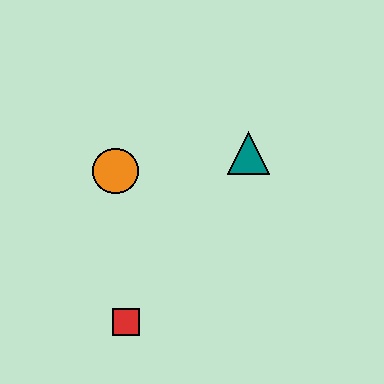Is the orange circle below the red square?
No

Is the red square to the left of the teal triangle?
Yes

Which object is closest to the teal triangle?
The orange circle is closest to the teal triangle.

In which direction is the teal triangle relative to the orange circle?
The teal triangle is to the right of the orange circle.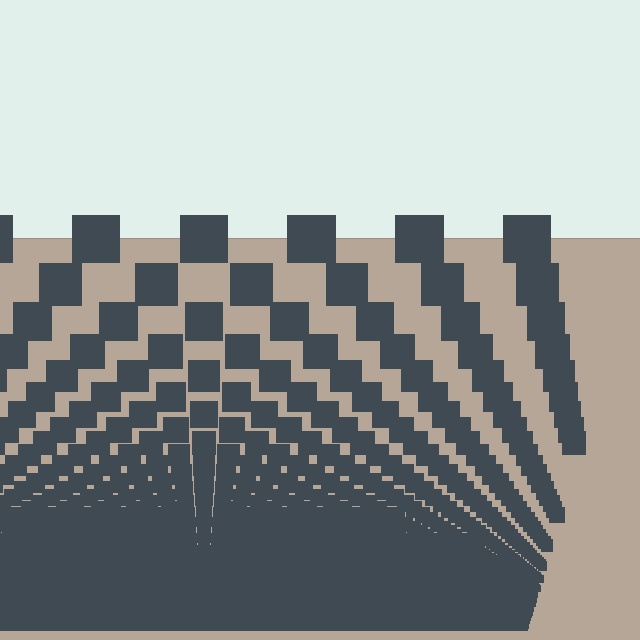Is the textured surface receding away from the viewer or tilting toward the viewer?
The surface appears to tilt toward the viewer. Texture elements get larger and sparser toward the top.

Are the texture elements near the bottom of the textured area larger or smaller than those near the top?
Smaller. The gradient is inverted — elements near the bottom are smaller and denser.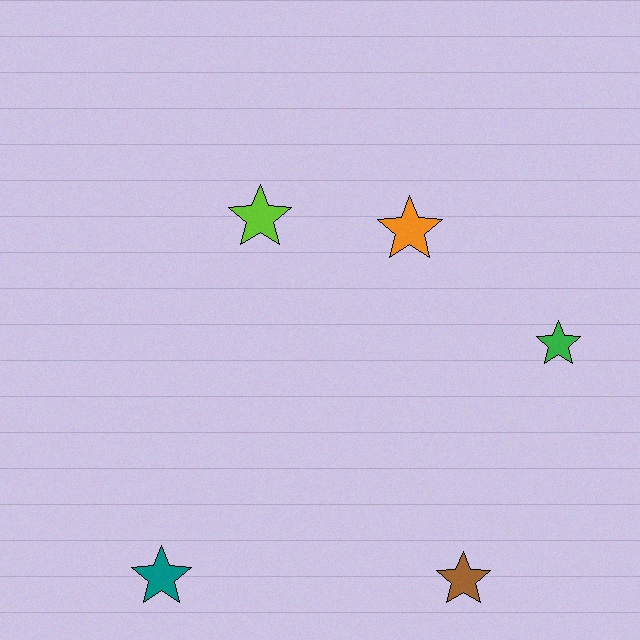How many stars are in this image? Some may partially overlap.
There are 5 stars.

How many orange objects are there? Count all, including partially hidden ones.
There is 1 orange object.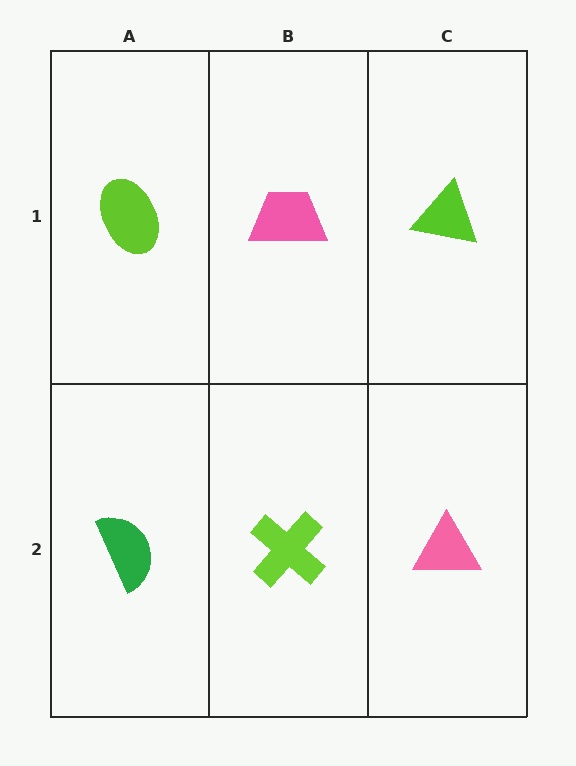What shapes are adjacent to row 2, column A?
A lime ellipse (row 1, column A), a lime cross (row 2, column B).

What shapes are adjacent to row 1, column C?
A pink triangle (row 2, column C), a pink trapezoid (row 1, column B).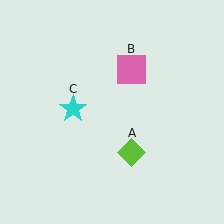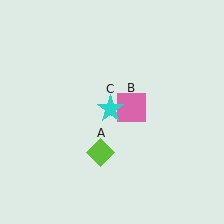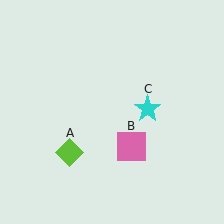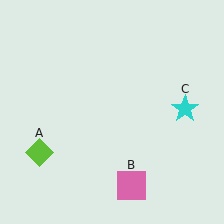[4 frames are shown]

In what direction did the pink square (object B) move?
The pink square (object B) moved down.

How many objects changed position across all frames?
3 objects changed position: lime diamond (object A), pink square (object B), cyan star (object C).